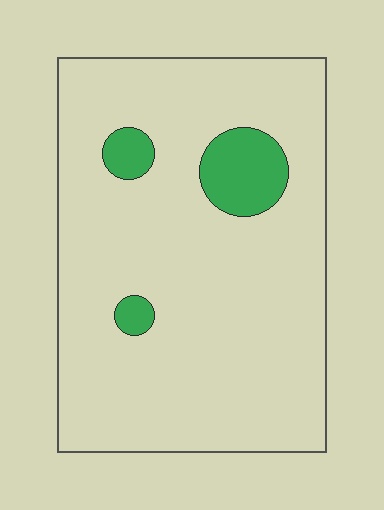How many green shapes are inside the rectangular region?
3.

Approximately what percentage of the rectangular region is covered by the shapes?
Approximately 10%.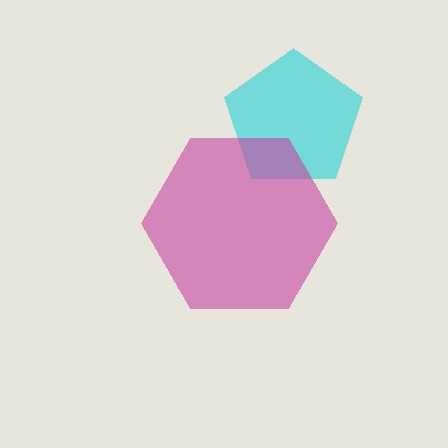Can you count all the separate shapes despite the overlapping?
Yes, there are 2 separate shapes.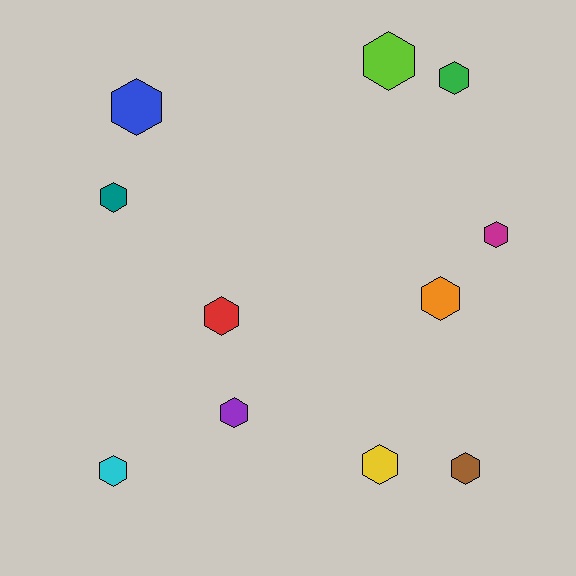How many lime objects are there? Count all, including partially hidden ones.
There is 1 lime object.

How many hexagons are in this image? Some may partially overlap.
There are 11 hexagons.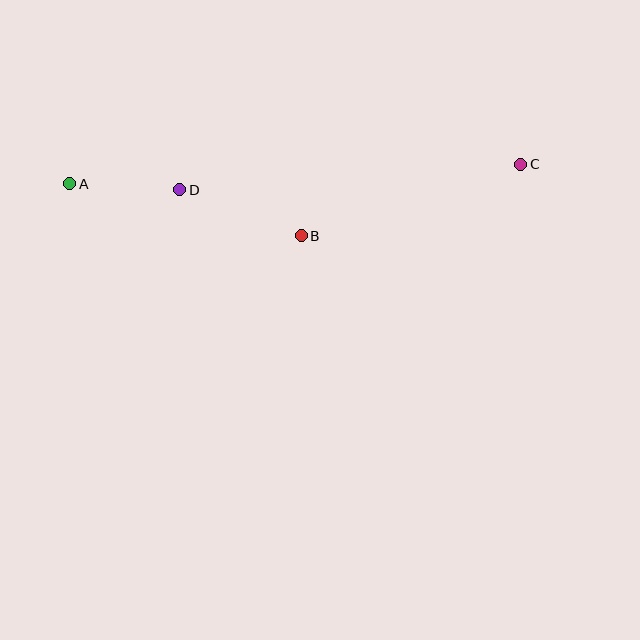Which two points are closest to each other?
Points A and D are closest to each other.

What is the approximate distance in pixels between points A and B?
The distance between A and B is approximately 238 pixels.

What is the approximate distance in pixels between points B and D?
The distance between B and D is approximately 131 pixels.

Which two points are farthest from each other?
Points A and C are farthest from each other.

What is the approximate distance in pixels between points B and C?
The distance between B and C is approximately 230 pixels.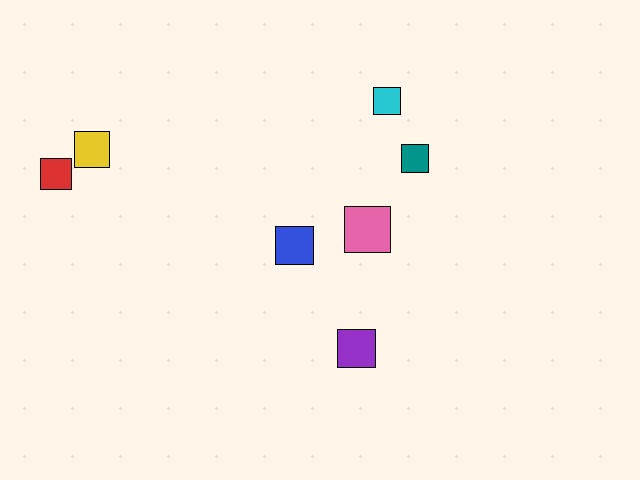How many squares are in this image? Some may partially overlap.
There are 7 squares.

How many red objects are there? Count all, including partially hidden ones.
There is 1 red object.